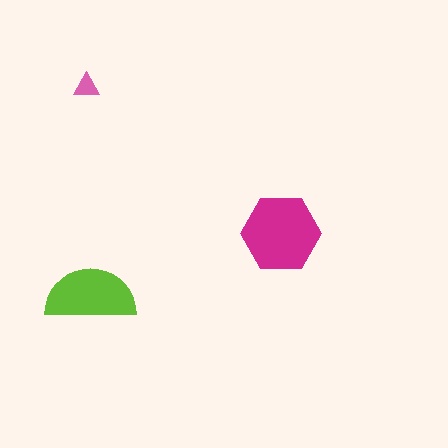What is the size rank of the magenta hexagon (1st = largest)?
1st.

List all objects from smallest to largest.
The pink triangle, the lime semicircle, the magenta hexagon.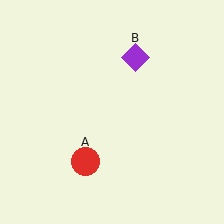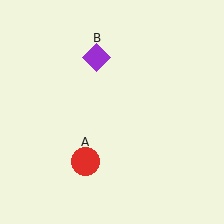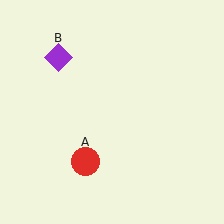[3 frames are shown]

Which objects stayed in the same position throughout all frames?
Red circle (object A) remained stationary.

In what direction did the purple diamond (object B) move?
The purple diamond (object B) moved left.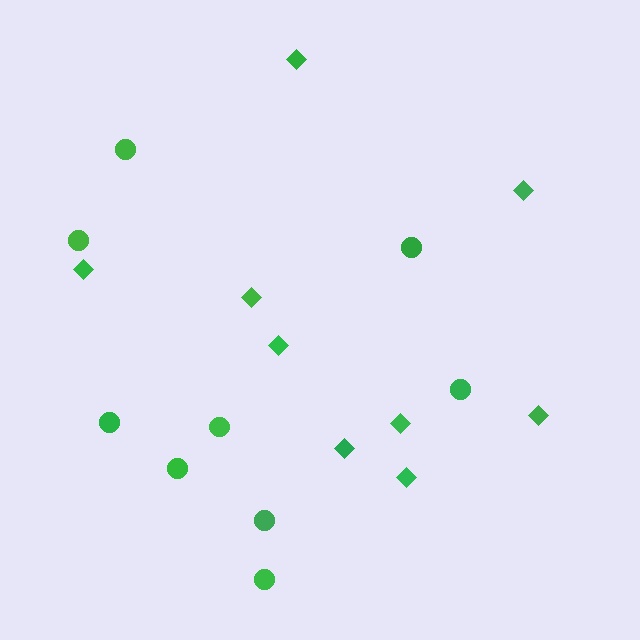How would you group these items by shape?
There are 2 groups: one group of circles (9) and one group of diamonds (9).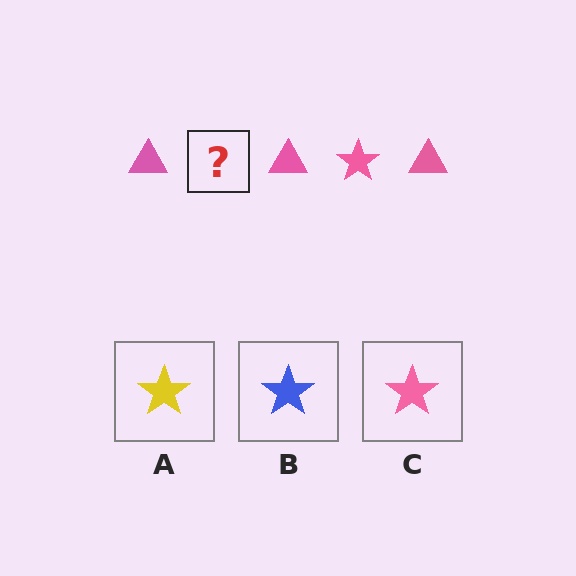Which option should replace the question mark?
Option C.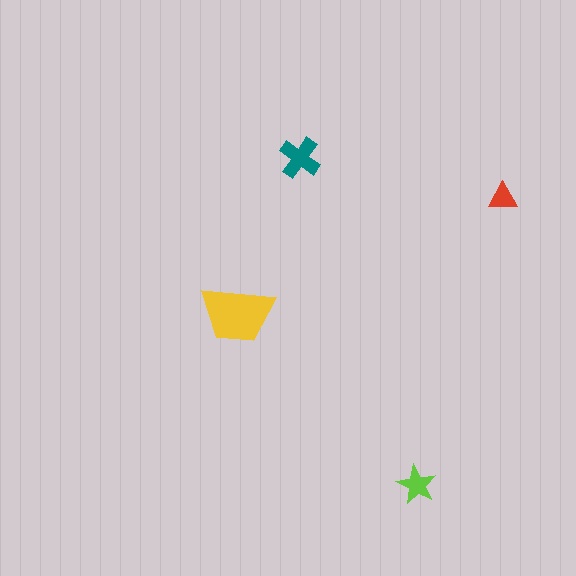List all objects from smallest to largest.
The red triangle, the lime star, the teal cross, the yellow trapezoid.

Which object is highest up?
The teal cross is topmost.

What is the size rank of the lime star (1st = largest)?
3rd.